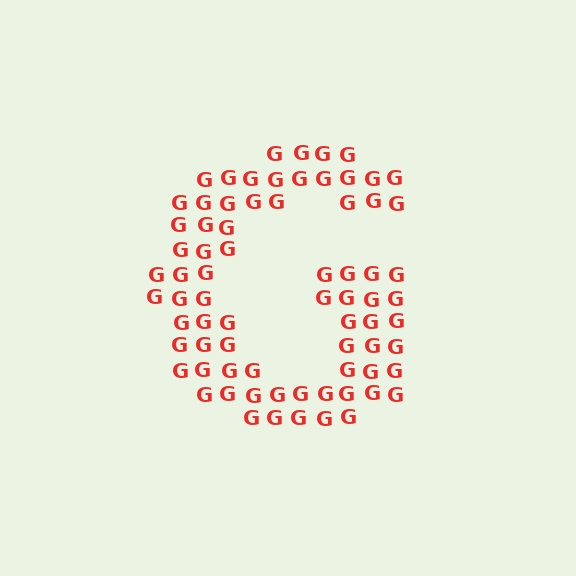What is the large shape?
The large shape is the letter G.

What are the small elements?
The small elements are letter G's.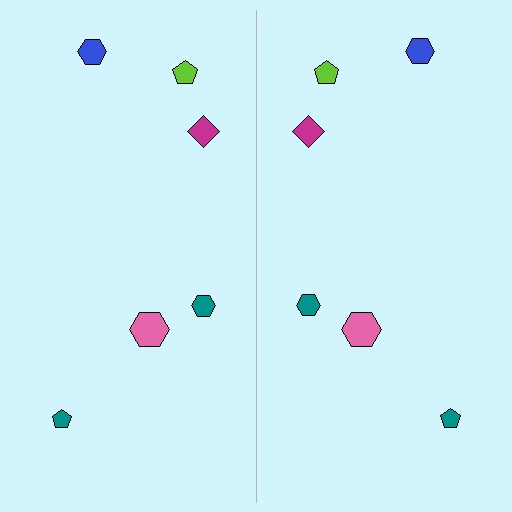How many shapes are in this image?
There are 12 shapes in this image.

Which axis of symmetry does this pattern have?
The pattern has a vertical axis of symmetry running through the center of the image.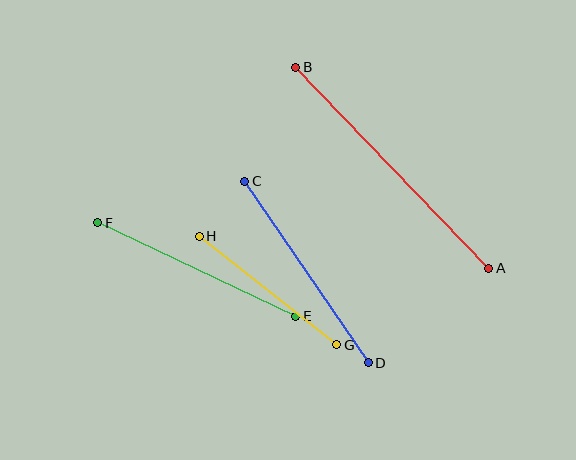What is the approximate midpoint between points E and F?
The midpoint is at approximately (197, 270) pixels.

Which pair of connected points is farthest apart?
Points A and B are farthest apart.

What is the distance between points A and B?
The distance is approximately 279 pixels.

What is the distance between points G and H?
The distance is approximately 175 pixels.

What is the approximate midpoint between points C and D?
The midpoint is at approximately (306, 272) pixels.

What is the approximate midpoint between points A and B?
The midpoint is at approximately (392, 168) pixels.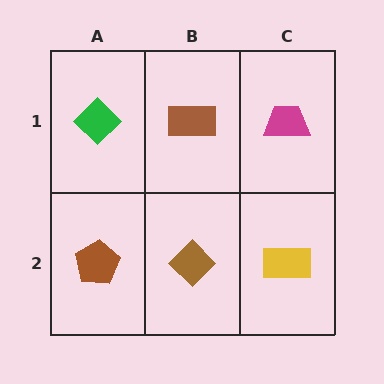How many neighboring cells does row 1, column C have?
2.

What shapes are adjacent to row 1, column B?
A brown diamond (row 2, column B), a green diamond (row 1, column A), a magenta trapezoid (row 1, column C).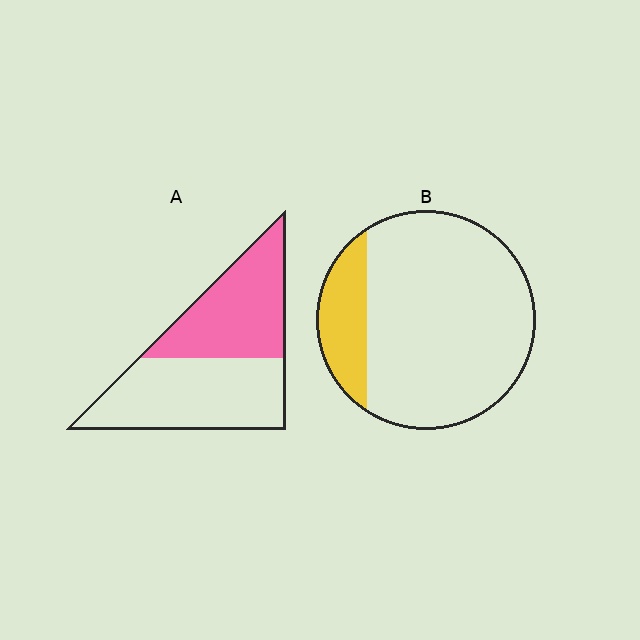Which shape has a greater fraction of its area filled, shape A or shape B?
Shape A.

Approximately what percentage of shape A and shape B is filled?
A is approximately 45% and B is approximately 20%.